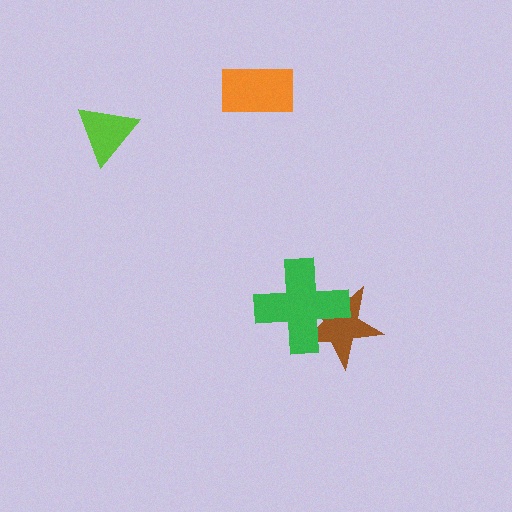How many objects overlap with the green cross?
1 object overlaps with the green cross.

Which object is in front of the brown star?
The green cross is in front of the brown star.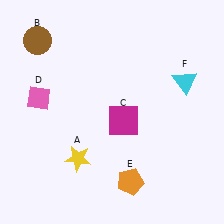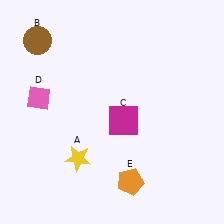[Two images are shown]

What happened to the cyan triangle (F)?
The cyan triangle (F) was removed in Image 2. It was in the top-right area of Image 1.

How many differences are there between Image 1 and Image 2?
There is 1 difference between the two images.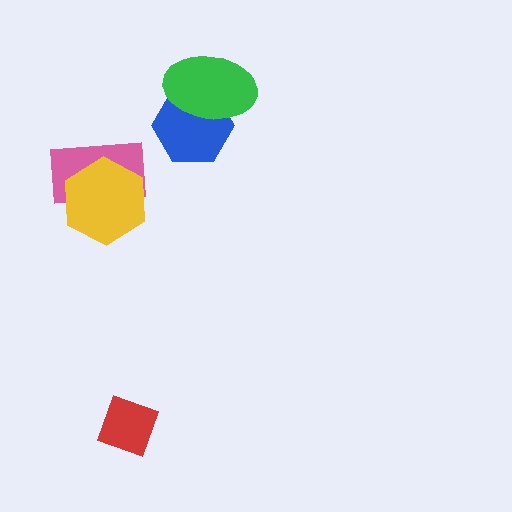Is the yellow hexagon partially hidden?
No, no other shape covers it.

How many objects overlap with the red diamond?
0 objects overlap with the red diamond.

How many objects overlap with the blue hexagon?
1 object overlaps with the blue hexagon.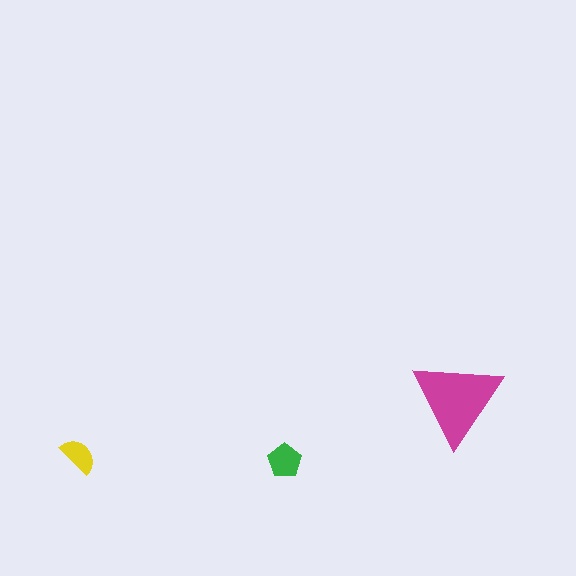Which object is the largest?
The magenta triangle.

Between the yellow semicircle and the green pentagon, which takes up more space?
The green pentagon.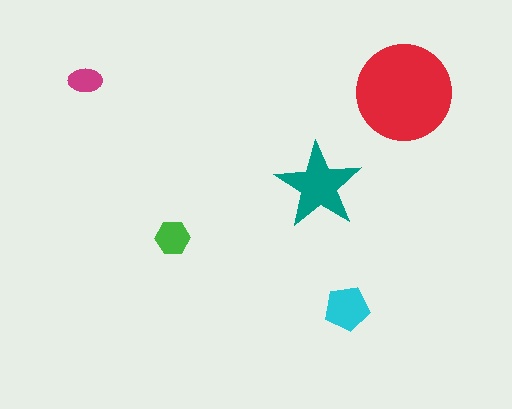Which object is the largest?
The red circle.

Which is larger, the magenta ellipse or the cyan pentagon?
The cyan pentagon.